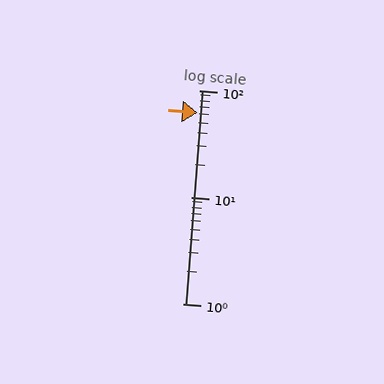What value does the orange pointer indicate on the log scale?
The pointer indicates approximately 61.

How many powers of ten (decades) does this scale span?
The scale spans 2 decades, from 1 to 100.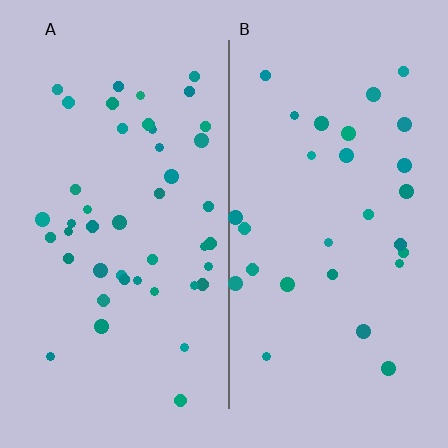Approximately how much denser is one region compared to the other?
Approximately 1.6× — region A over region B.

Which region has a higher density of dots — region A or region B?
A (the left).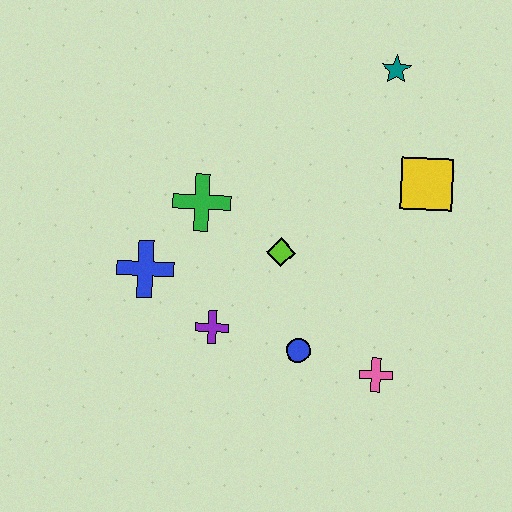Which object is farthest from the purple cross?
The teal star is farthest from the purple cross.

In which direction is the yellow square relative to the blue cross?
The yellow square is to the right of the blue cross.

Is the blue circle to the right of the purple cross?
Yes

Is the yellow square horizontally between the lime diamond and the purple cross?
No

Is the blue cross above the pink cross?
Yes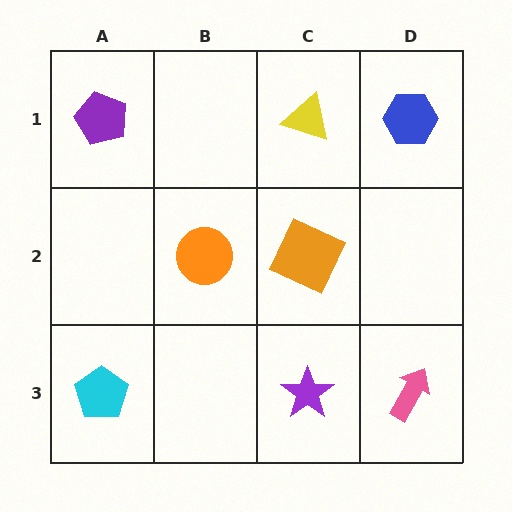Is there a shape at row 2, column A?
No, that cell is empty.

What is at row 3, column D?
A pink arrow.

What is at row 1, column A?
A purple pentagon.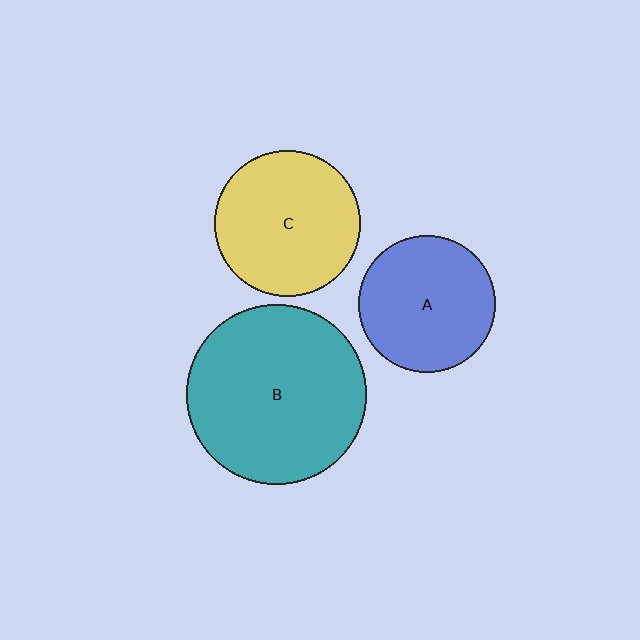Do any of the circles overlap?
No, none of the circles overlap.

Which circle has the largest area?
Circle B (teal).